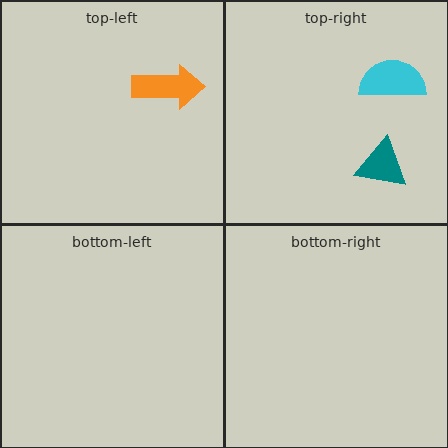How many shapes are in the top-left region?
1.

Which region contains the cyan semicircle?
The top-right region.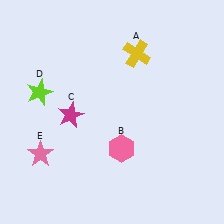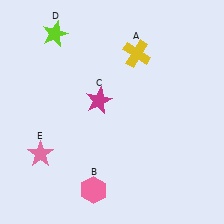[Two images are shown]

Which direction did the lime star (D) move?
The lime star (D) moved up.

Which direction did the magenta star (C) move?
The magenta star (C) moved right.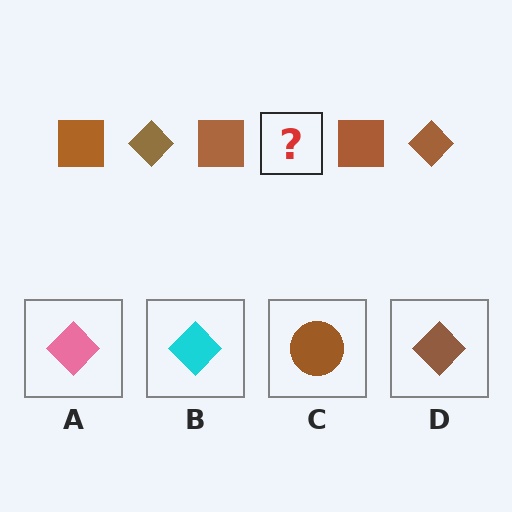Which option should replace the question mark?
Option D.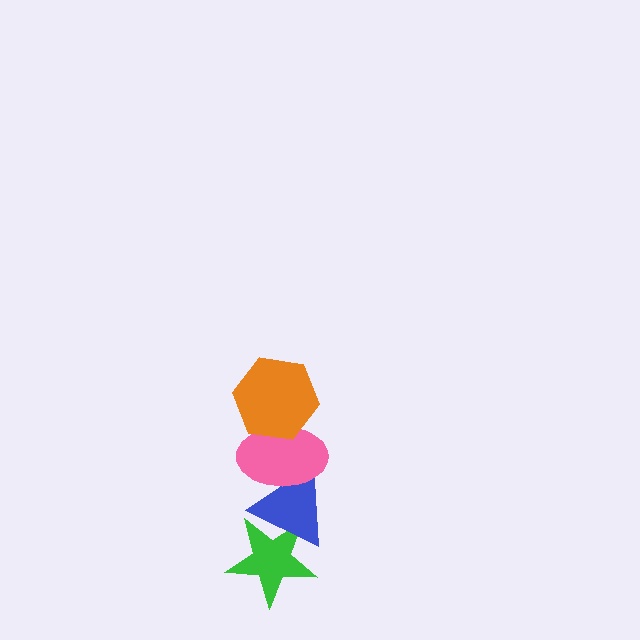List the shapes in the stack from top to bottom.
From top to bottom: the orange hexagon, the pink ellipse, the blue triangle, the green star.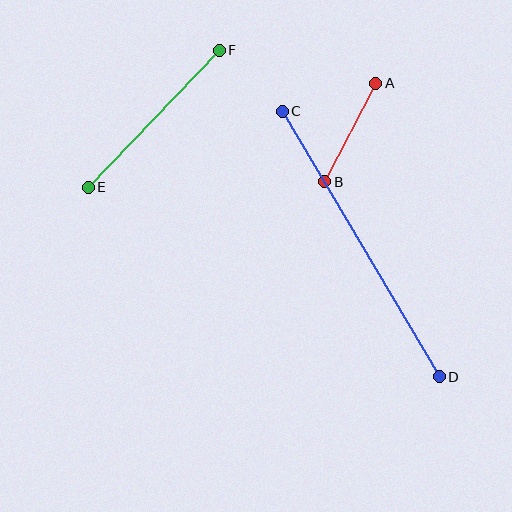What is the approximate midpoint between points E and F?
The midpoint is at approximately (154, 119) pixels.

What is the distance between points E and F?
The distance is approximately 190 pixels.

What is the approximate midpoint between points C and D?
The midpoint is at approximately (361, 244) pixels.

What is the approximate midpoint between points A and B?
The midpoint is at approximately (350, 132) pixels.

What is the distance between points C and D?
The distance is approximately 309 pixels.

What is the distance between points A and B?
The distance is approximately 111 pixels.